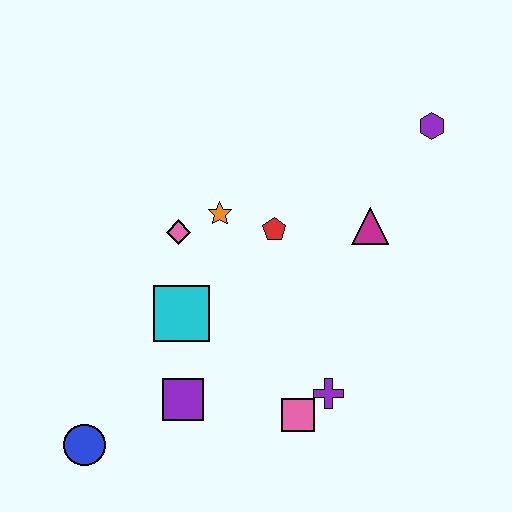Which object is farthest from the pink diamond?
The purple hexagon is farthest from the pink diamond.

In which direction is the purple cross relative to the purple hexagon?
The purple cross is below the purple hexagon.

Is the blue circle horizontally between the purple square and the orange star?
No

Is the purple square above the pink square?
Yes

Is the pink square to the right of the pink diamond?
Yes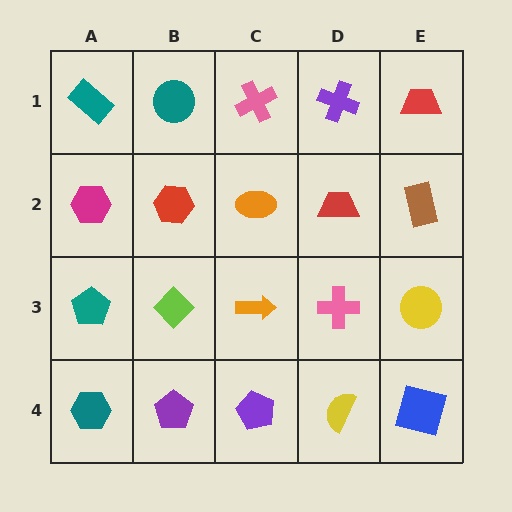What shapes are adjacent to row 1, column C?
An orange ellipse (row 2, column C), a teal circle (row 1, column B), a purple cross (row 1, column D).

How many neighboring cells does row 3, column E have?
3.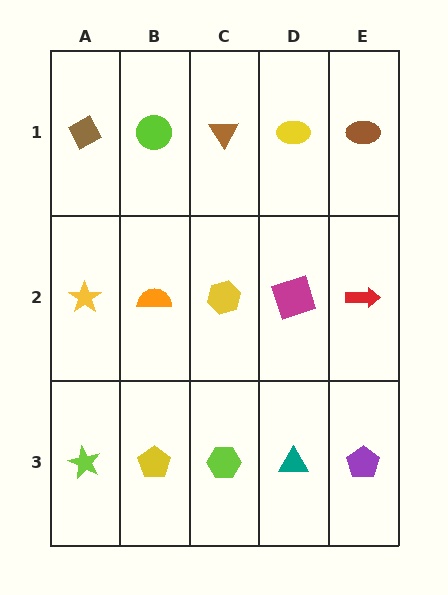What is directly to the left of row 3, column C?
A yellow pentagon.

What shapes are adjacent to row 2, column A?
A brown diamond (row 1, column A), a lime star (row 3, column A), an orange semicircle (row 2, column B).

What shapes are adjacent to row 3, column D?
A magenta square (row 2, column D), a lime hexagon (row 3, column C), a purple pentagon (row 3, column E).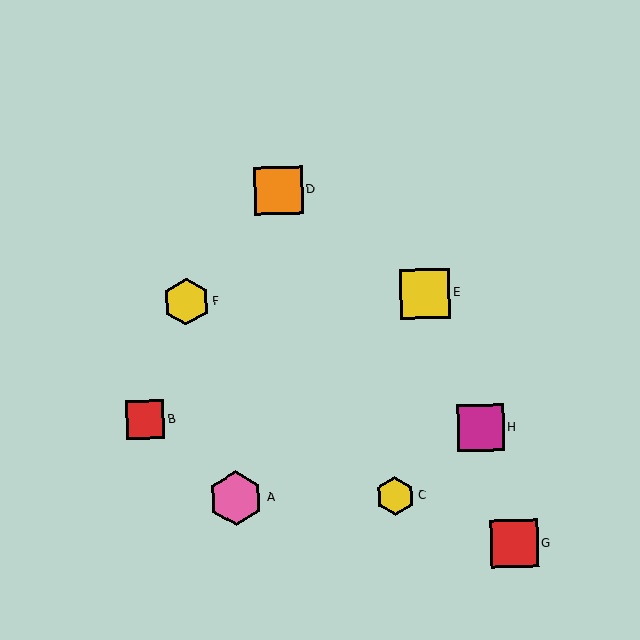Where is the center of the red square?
The center of the red square is at (145, 420).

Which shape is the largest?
The pink hexagon (labeled A) is the largest.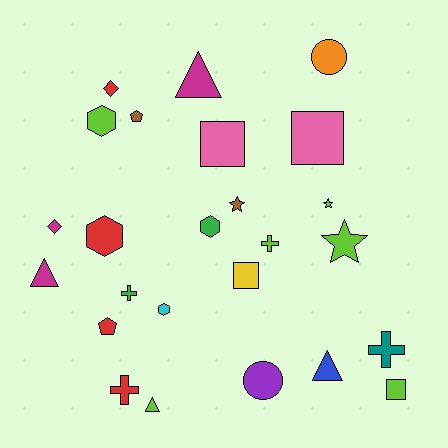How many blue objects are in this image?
There is 1 blue object.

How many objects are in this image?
There are 25 objects.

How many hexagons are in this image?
There are 4 hexagons.